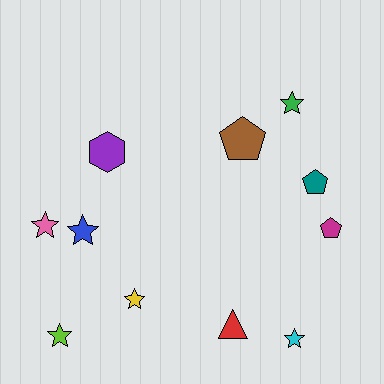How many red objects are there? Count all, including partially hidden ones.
There is 1 red object.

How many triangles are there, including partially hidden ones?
There is 1 triangle.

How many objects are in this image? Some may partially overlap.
There are 11 objects.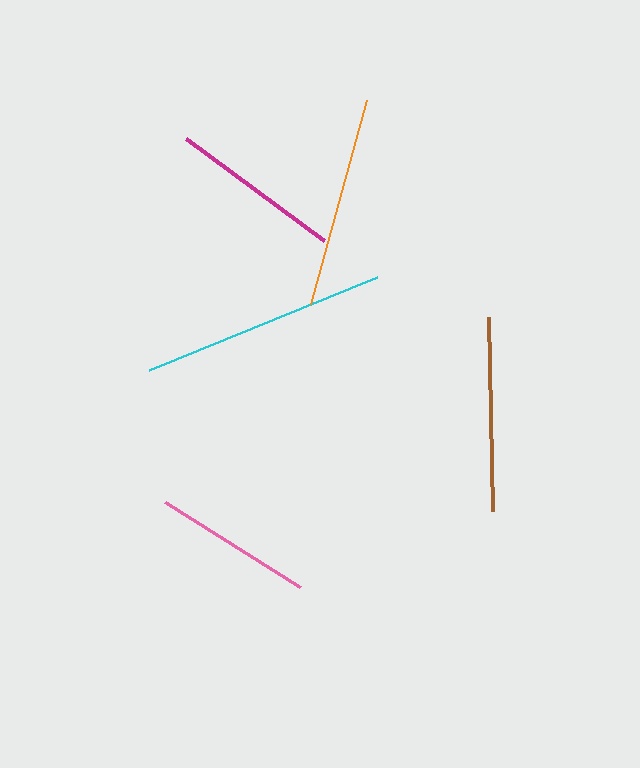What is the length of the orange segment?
The orange segment is approximately 212 pixels long.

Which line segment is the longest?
The cyan line is the longest at approximately 246 pixels.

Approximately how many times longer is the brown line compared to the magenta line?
The brown line is approximately 1.1 times the length of the magenta line.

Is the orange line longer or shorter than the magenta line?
The orange line is longer than the magenta line.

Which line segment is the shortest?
The pink line is the shortest at approximately 159 pixels.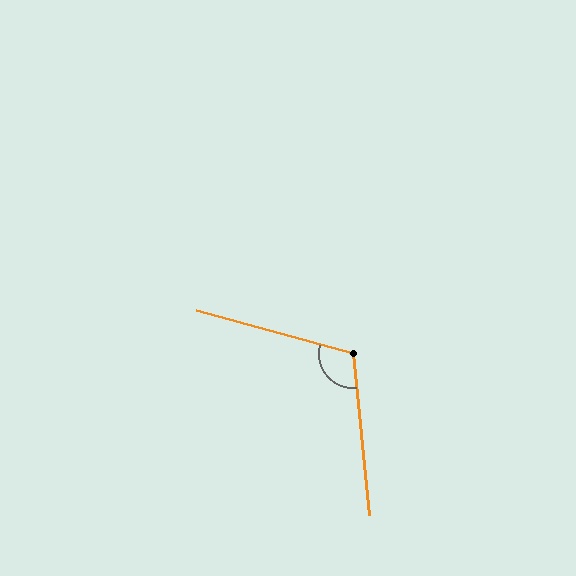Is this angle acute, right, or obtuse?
It is obtuse.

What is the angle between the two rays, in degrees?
Approximately 111 degrees.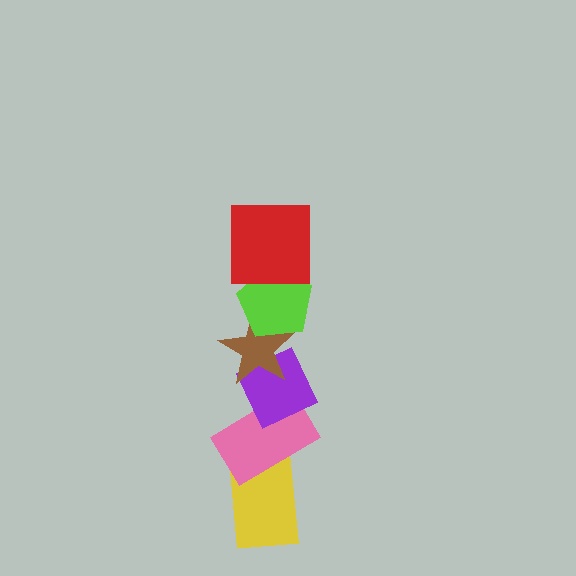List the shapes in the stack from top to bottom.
From top to bottom: the red square, the lime pentagon, the brown star, the purple diamond, the pink rectangle, the yellow rectangle.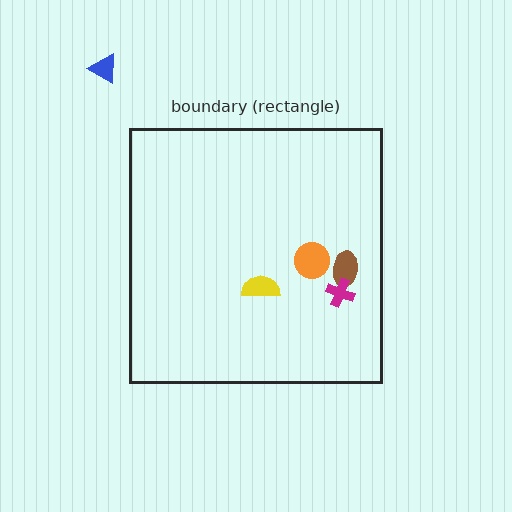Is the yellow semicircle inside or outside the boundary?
Inside.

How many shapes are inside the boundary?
4 inside, 1 outside.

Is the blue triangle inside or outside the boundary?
Outside.